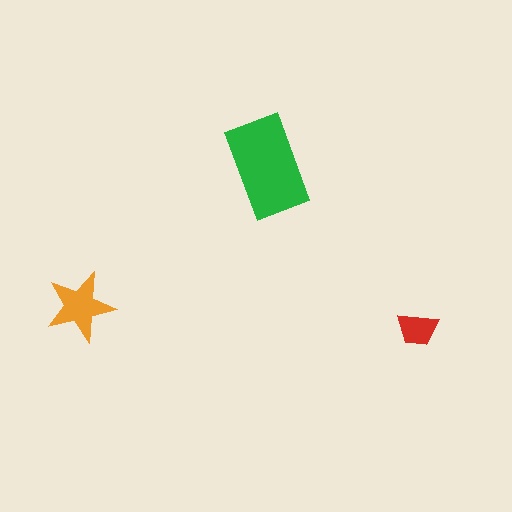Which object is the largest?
The green rectangle.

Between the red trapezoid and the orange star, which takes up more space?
The orange star.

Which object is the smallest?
The red trapezoid.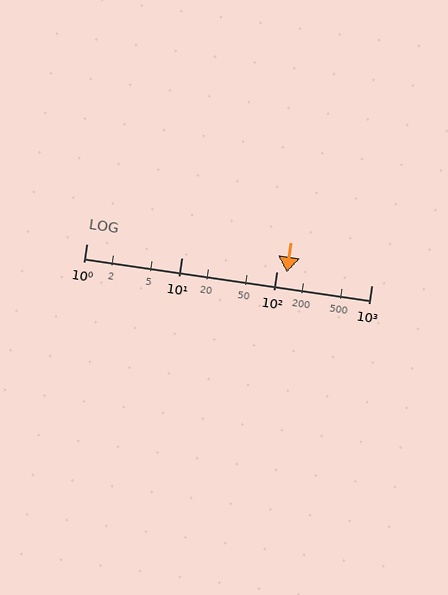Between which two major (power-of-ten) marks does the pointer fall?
The pointer is between 100 and 1000.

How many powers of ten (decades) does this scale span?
The scale spans 3 decades, from 1 to 1000.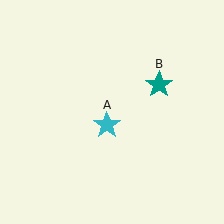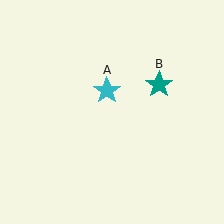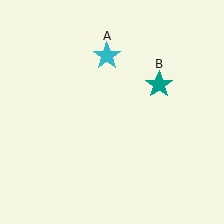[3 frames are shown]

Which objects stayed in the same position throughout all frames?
Teal star (object B) remained stationary.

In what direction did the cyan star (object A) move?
The cyan star (object A) moved up.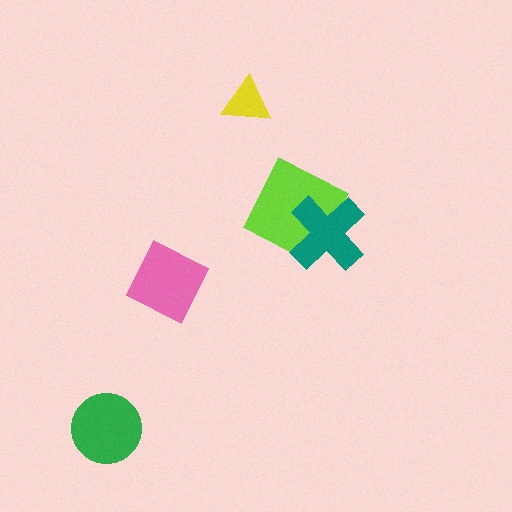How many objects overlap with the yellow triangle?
0 objects overlap with the yellow triangle.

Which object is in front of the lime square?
The teal cross is in front of the lime square.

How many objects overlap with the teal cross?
1 object overlaps with the teal cross.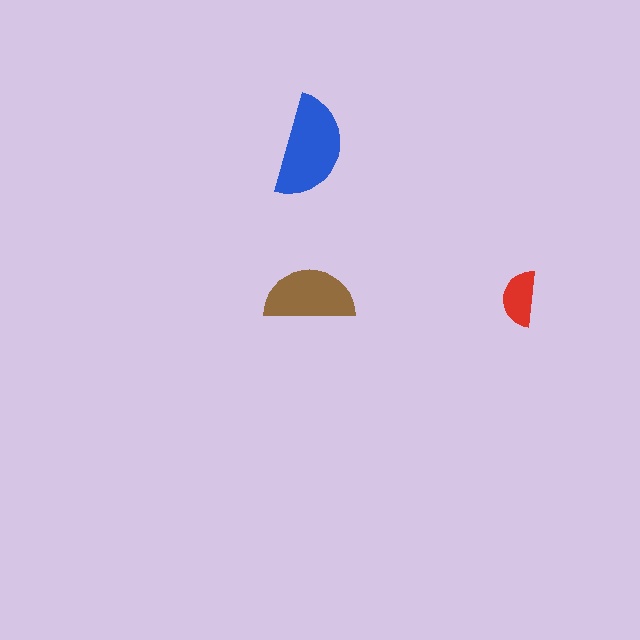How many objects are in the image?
There are 3 objects in the image.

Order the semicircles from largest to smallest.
the blue one, the brown one, the red one.